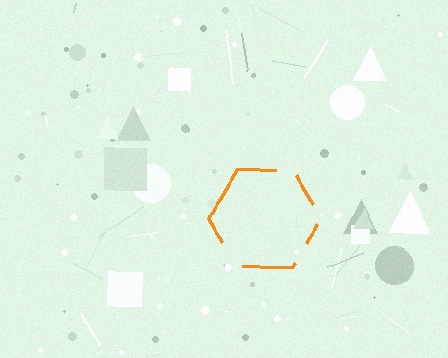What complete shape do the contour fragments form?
The contour fragments form a hexagon.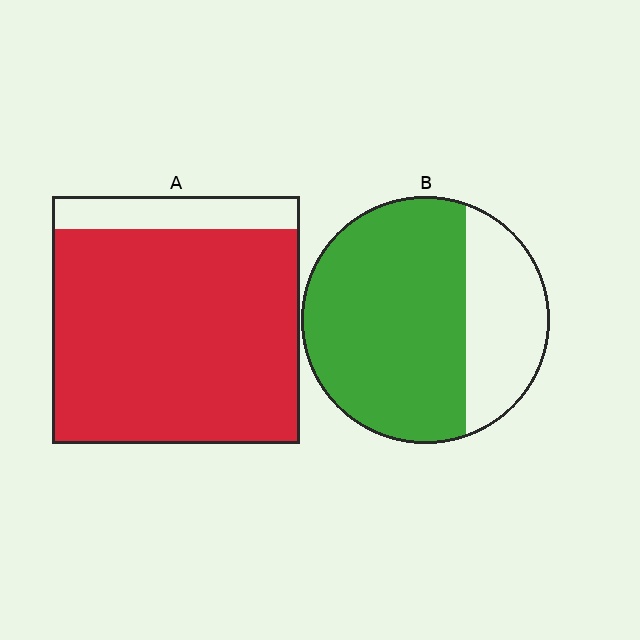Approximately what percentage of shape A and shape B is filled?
A is approximately 85% and B is approximately 70%.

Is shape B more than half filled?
Yes.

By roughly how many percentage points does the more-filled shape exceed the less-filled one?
By roughly 15 percentage points (A over B).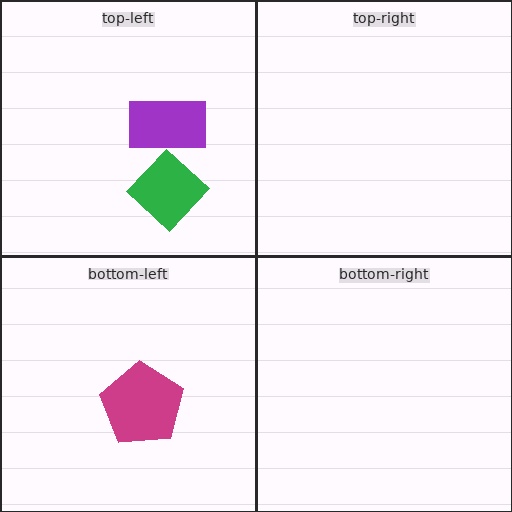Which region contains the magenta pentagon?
The bottom-left region.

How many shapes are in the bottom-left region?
1.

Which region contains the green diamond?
The top-left region.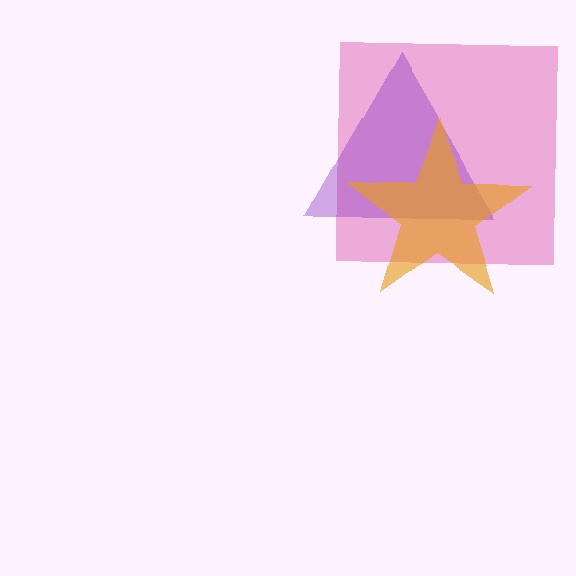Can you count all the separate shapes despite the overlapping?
Yes, there are 3 separate shapes.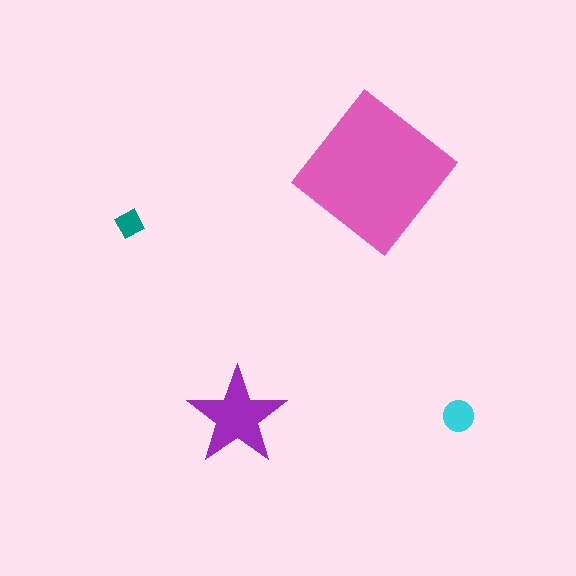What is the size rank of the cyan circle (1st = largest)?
3rd.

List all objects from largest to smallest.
The pink diamond, the purple star, the cyan circle, the teal diamond.